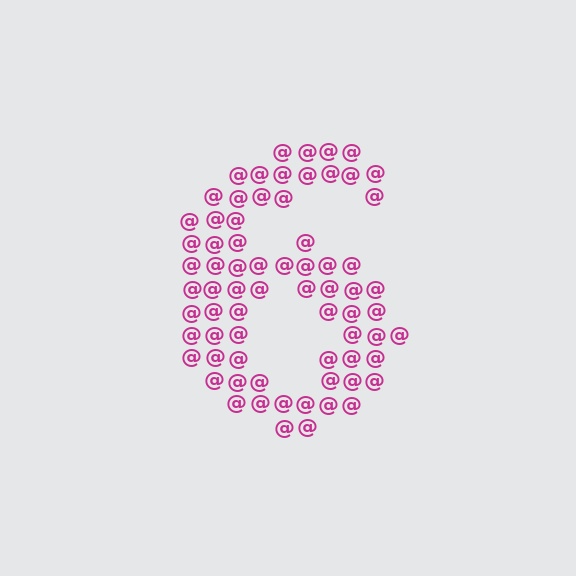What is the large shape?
The large shape is the digit 6.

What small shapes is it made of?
It is made of small at signs.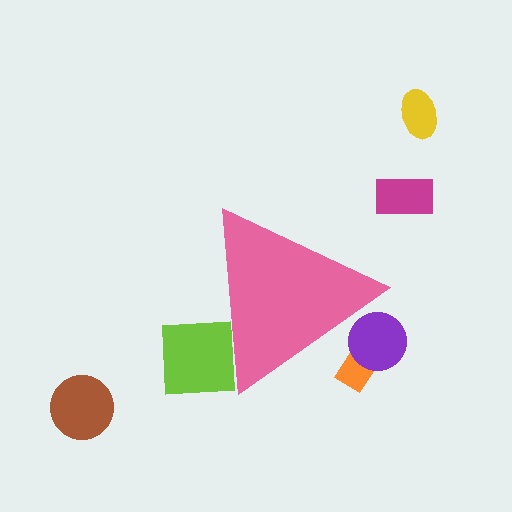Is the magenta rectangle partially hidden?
No, the magenta rectangle is fully visible.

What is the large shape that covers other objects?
A pink triangle.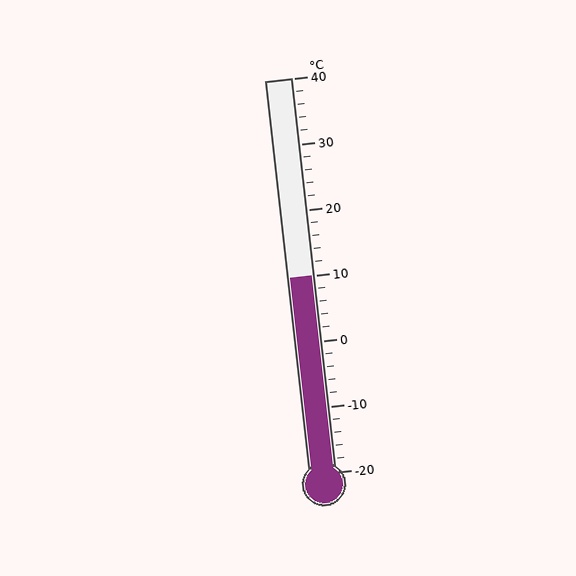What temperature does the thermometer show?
The thermometer shows approximately 10°C.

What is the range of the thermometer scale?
The thermometer scale ranges from -20°C to 40°C.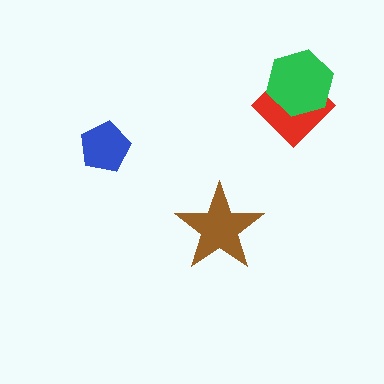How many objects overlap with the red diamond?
1 object overlaps with the red diamond.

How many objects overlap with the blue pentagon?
0 objects overlap with the blue pentagon.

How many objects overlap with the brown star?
0 objects overlap with the brown star.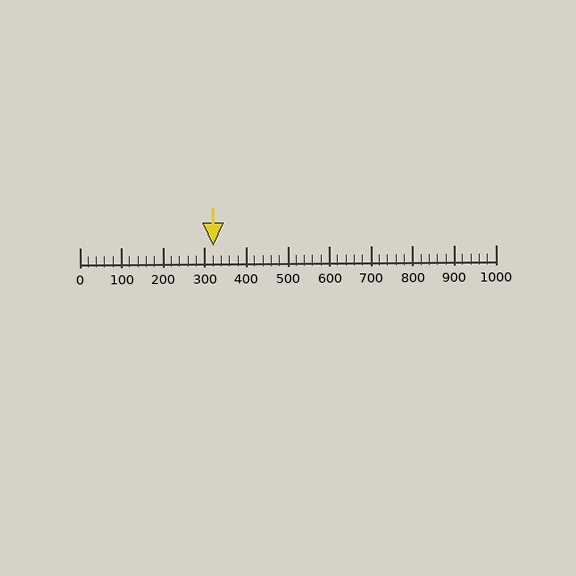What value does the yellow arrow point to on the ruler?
The yellow arrow points to approximately 320.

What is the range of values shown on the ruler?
The ruler shows values from 0 to 1000.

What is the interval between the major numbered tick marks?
The major tick marks are spaced 100 units apart.